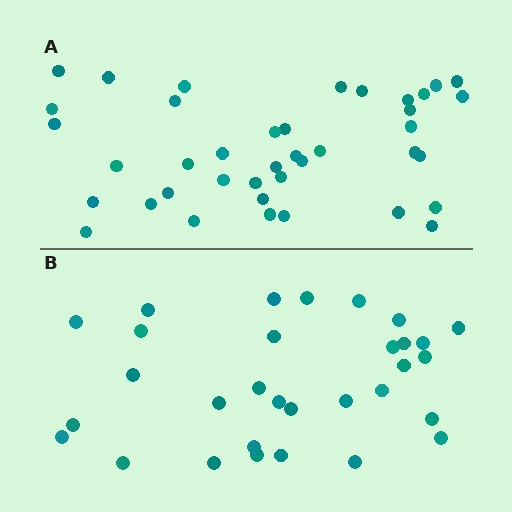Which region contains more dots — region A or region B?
Region A (the top region) has more dots.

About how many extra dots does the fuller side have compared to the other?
Region A has roughly 8 or so more dots than region B.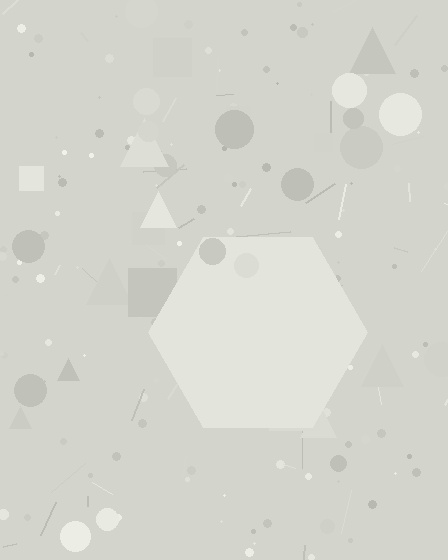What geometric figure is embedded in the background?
A hexagon is embedded in the background.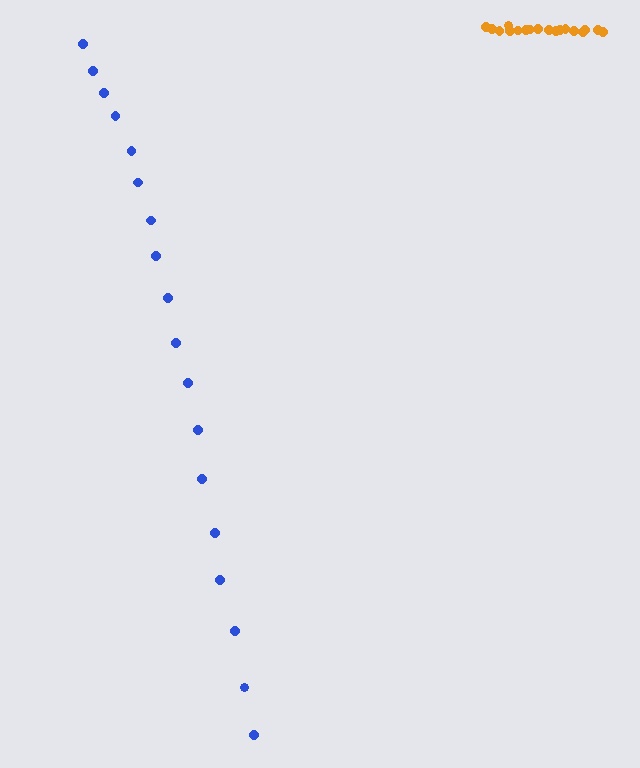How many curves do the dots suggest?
There are 2 distinct paths.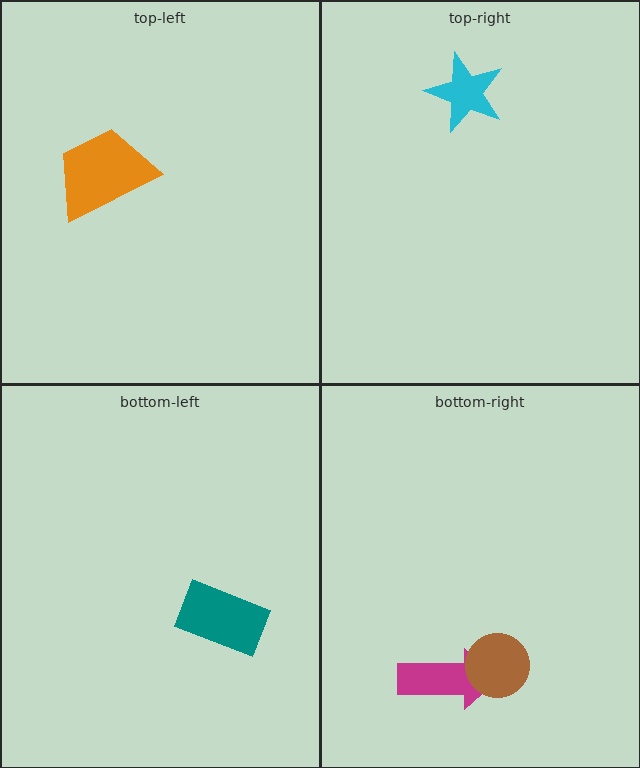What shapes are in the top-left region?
The orange trapezoid.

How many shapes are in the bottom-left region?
1.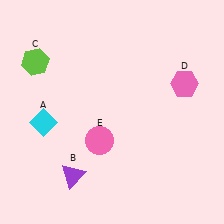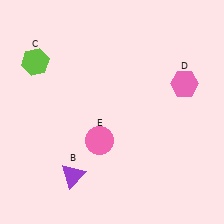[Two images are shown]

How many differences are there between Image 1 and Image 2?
There is 1 difference between the two images.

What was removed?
The cyan diamond (A) was removed in Image 2.